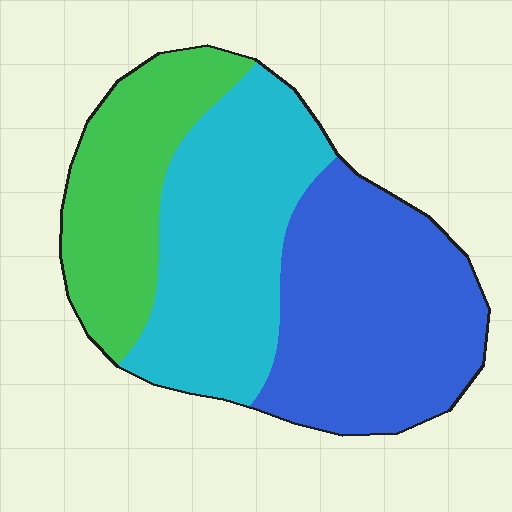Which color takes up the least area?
Green, at roughly 25%.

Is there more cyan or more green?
Cyan.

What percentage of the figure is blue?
Blue takes up about two fifths (2/5) of the figure.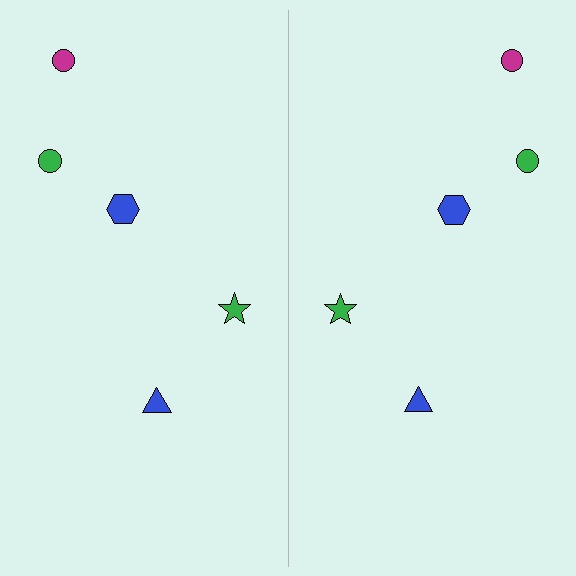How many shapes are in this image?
There are 10 shapes in this image.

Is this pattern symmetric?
Yes, this pattern has bilateral (reflection) symmetry.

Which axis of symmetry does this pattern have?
The pattern has a vertical axis of symmetry running through the center of the image.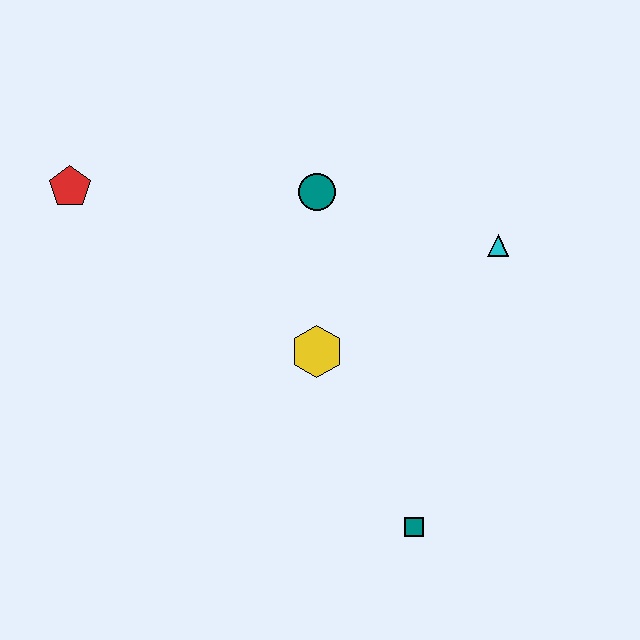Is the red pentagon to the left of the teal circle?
Yes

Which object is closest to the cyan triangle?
The teal circle is closest to the cyan triangle.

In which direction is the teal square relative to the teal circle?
The teal square is below the teal circle.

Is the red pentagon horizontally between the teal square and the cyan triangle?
No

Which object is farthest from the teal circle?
The teal square is farthest from the teal circle.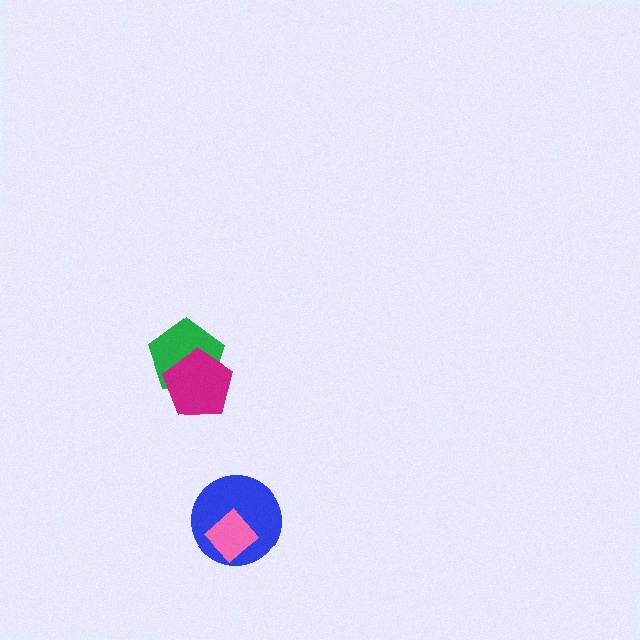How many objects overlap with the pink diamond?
1 object overlaps with the pink diamond.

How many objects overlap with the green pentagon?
1 object overlaps with the green pentagon.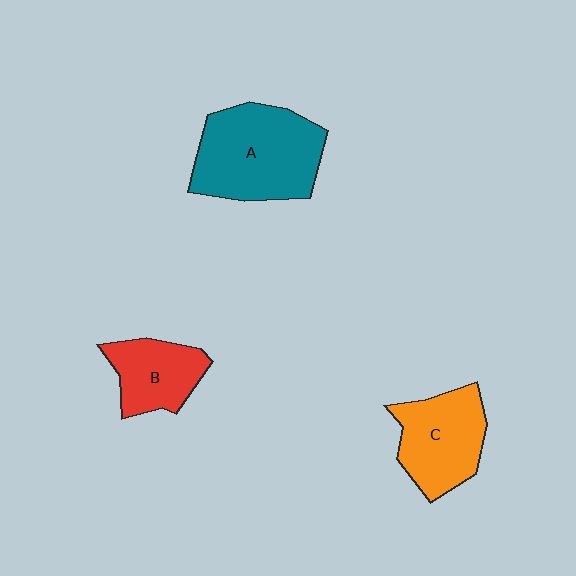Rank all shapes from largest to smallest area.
From largest to smallest: A (teal), C (orange), B (red).